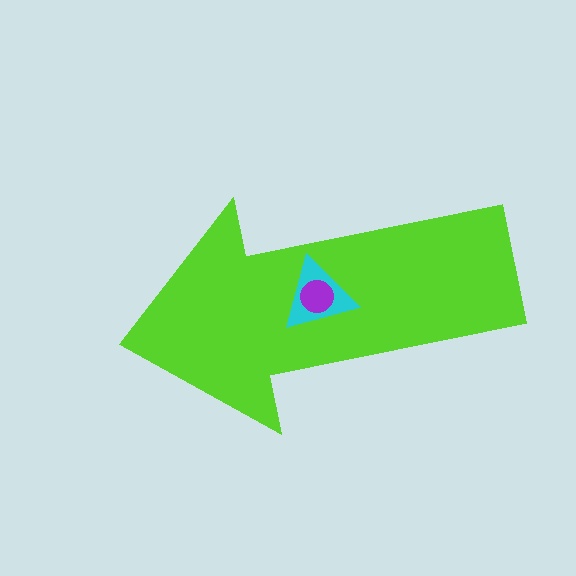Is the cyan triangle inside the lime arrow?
Yes.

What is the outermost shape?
The lime arrow.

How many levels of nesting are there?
3.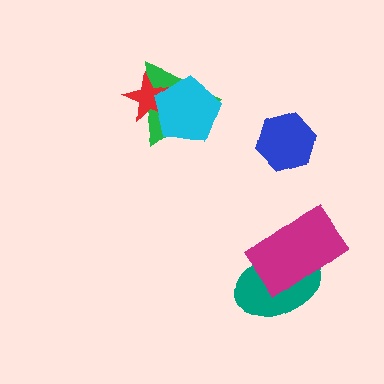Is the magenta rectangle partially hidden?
No, no other shape covers it.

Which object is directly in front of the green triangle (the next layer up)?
The red star is directly in front of the green triangle.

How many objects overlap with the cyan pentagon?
2 objects overlap with the cyan pentagon.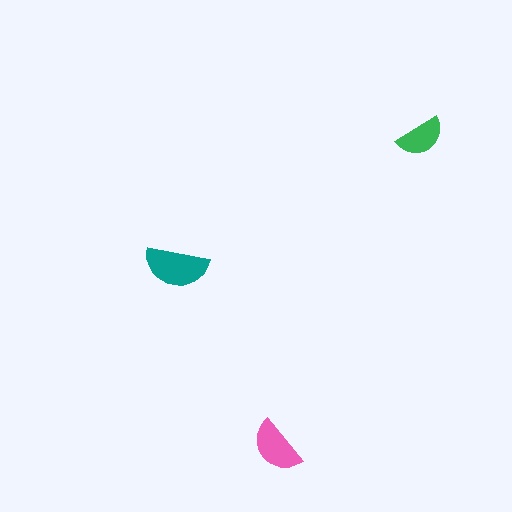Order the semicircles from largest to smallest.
the teal one, the pink one, the green one.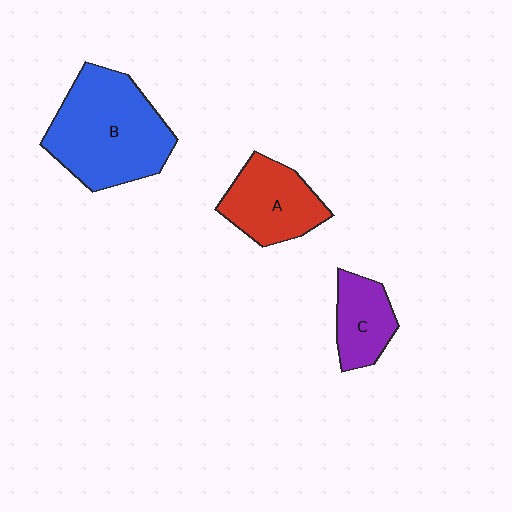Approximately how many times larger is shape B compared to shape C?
Approximately 2.4 times.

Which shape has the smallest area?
Shape C (purple).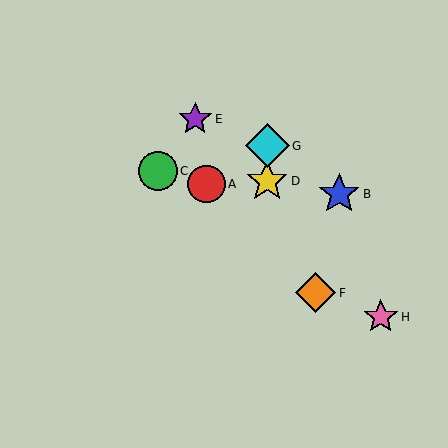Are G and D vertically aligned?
Yes, both are at x≈267.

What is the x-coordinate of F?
Object F is at x≈316.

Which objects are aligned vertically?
Objects D, G are aligned vertically.